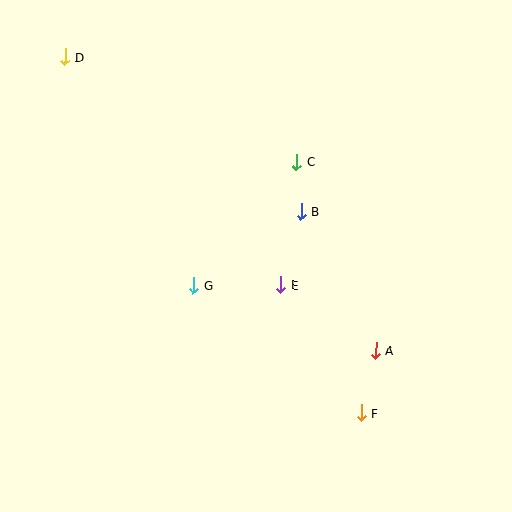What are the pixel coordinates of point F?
Point F is at (361, 413).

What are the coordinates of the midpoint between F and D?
The midpoint between F and D is at (213, 235).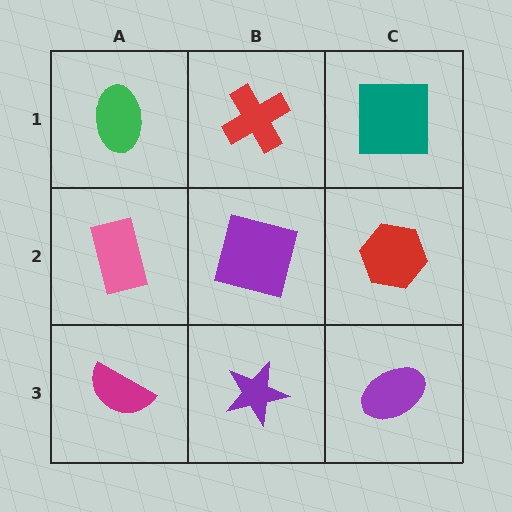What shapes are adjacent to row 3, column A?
A pink rectangle (row 2, column A), a purple star (row 3, column B).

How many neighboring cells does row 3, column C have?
2.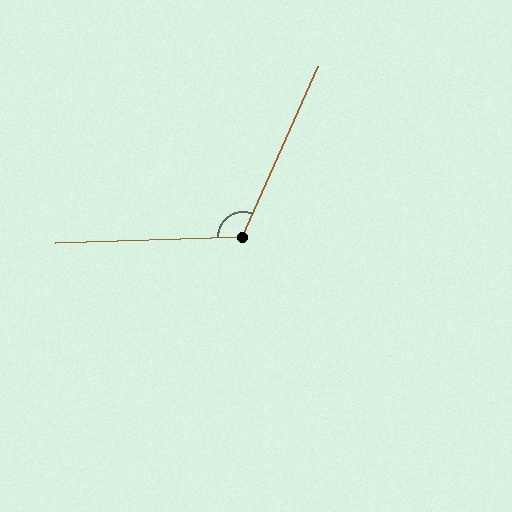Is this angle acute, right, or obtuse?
It is obtuse.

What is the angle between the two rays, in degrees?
Approximately 116 degrees.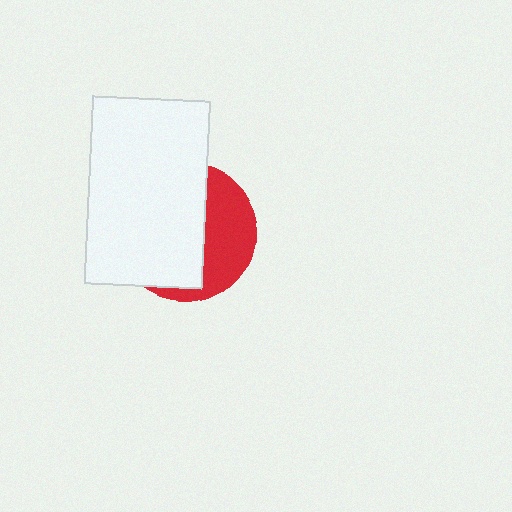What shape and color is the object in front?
The object in front is a white rectangle.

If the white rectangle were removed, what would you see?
You would see the complete red circle.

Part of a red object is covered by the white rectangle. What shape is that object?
It is a circle.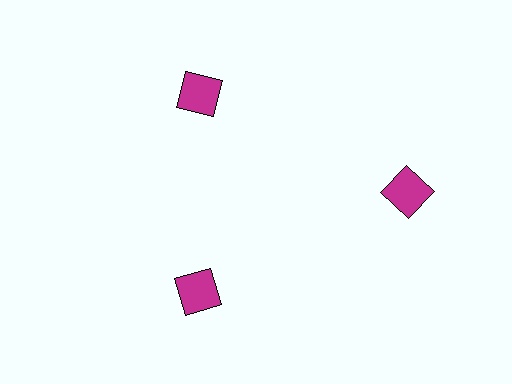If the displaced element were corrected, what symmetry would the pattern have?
It would have 3-fold rotational symmetry — the pattern would map onto itself every 120 degrees.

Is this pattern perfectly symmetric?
No. The 3 magenta squares are arranged in a ring, but one element near the 3 o'clock position is pushed outward from the center, breaking the 3-fold rotational symmetry.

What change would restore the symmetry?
The symmetry would be restored by moving it inward, back onto the ring so that all 3 squares sit at equal angles and equal distance from the center.